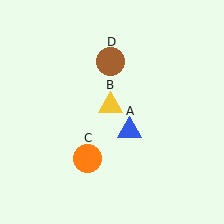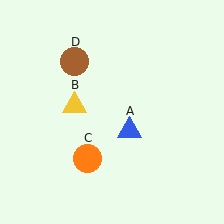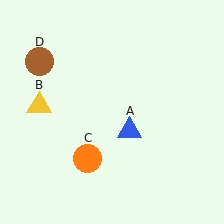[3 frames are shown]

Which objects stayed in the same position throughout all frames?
Blue triangle (object A) and orange circle (object C) remained stationary.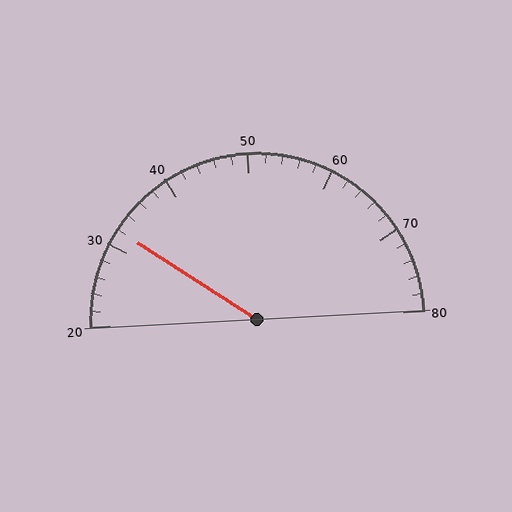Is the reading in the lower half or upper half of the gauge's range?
The reading is in the lower half of the range (20 to 80).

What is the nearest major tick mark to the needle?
The nearest major tick mark is 30.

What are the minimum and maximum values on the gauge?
The gauge ranges from 20 to 80.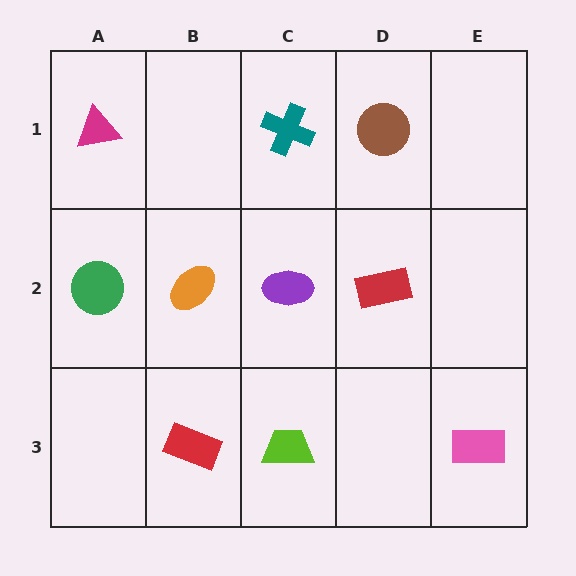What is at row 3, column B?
A red rectangle.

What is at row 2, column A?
A green circle.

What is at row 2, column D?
A red rectangle.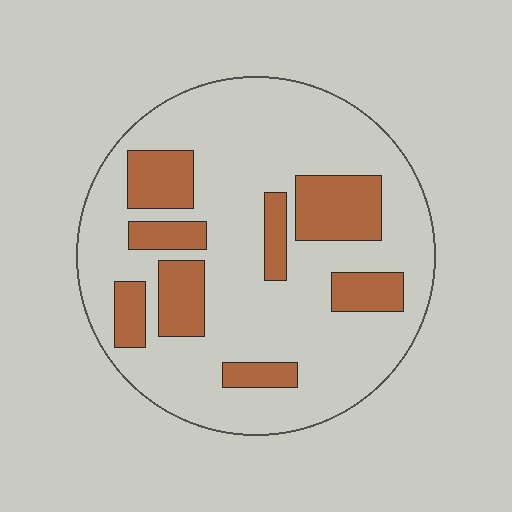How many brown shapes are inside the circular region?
8.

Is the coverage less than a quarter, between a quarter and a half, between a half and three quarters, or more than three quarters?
Less than a quarter.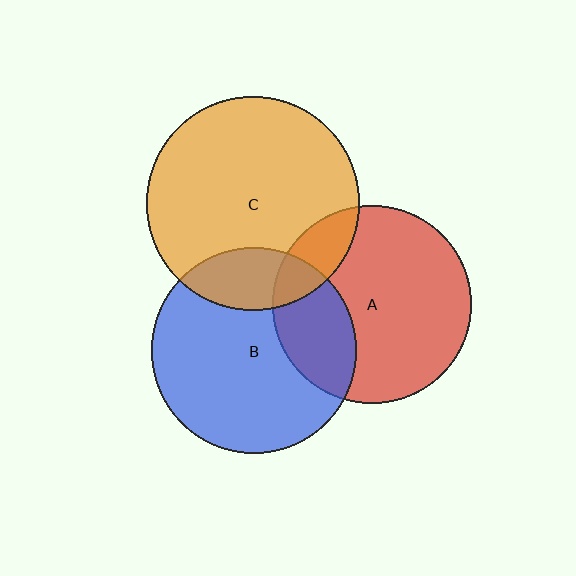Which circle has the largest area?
Circle C (orange).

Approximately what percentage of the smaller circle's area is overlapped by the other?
Approximately 15%.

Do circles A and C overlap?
Yes.